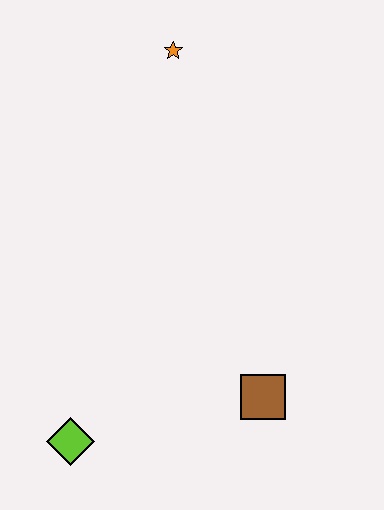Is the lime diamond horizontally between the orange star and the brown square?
No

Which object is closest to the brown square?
The lime diamond is closest to the brown square.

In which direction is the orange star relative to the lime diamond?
The orange star is above the lime diamond.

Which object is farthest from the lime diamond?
The orange star is farthest from the lime diamond.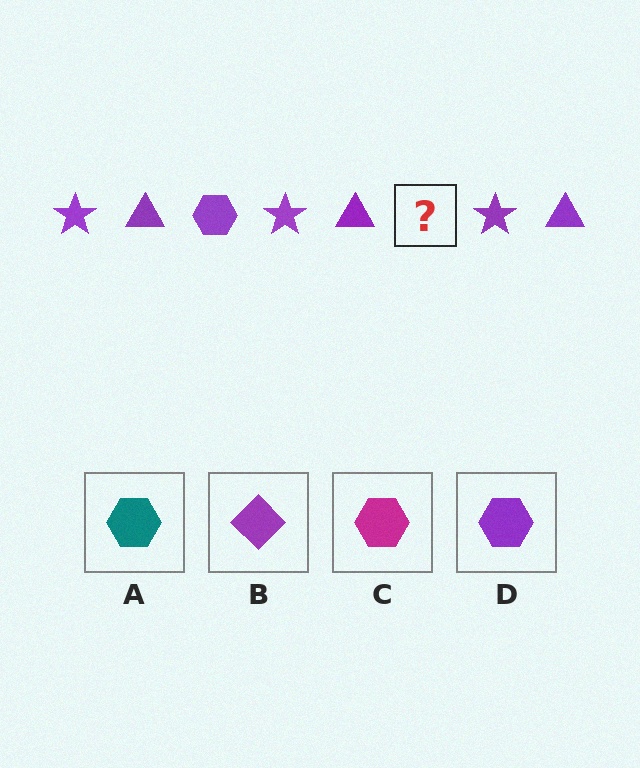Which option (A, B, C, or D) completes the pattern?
D.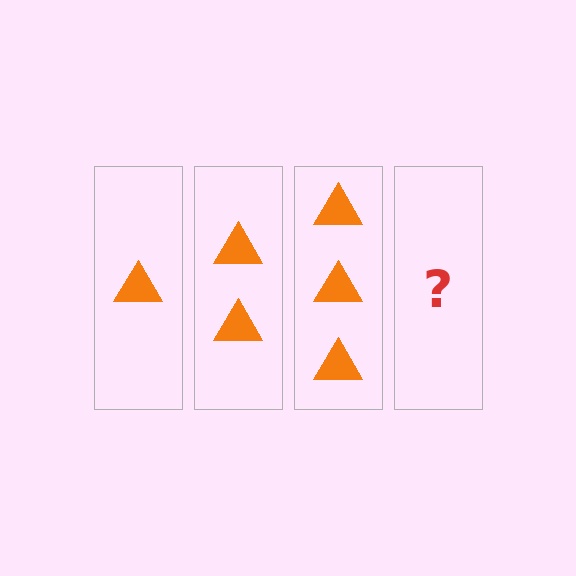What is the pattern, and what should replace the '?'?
The pattern is that each step adds one more triangle. The '?' should be 4 triangles.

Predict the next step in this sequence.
The next step is 4 triangles.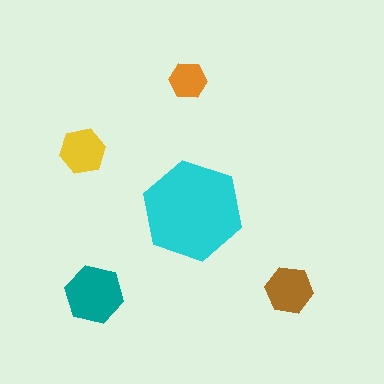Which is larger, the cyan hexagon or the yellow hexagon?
The cyan one.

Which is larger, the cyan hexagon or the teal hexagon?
The cyan one.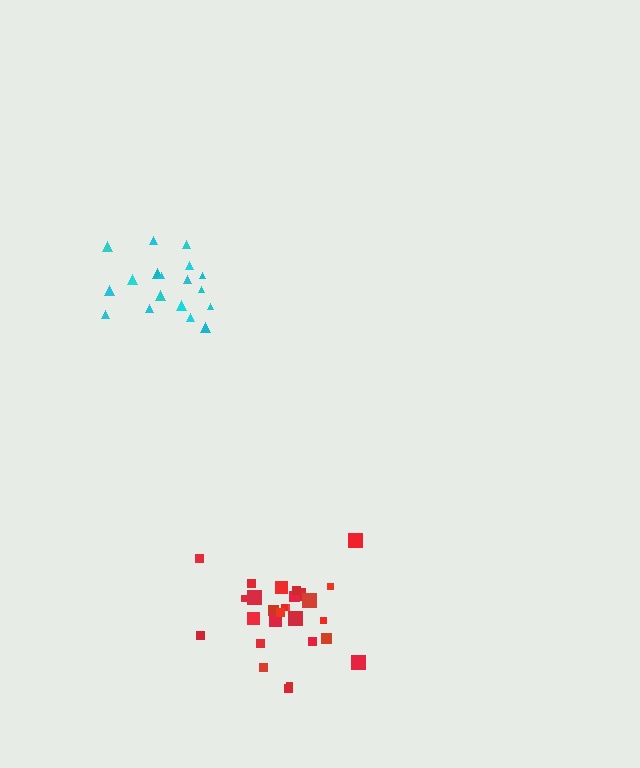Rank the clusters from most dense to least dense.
cyan, red.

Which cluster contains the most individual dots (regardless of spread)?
Red (27).